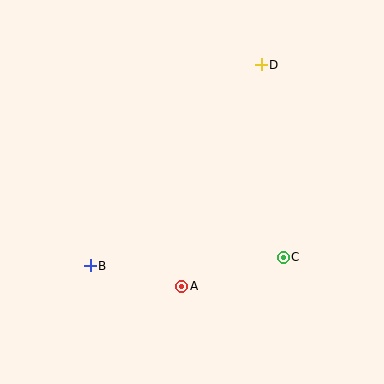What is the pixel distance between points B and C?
The distance between B and C is 193 pixels.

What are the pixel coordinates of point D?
Point D is at (261, 65).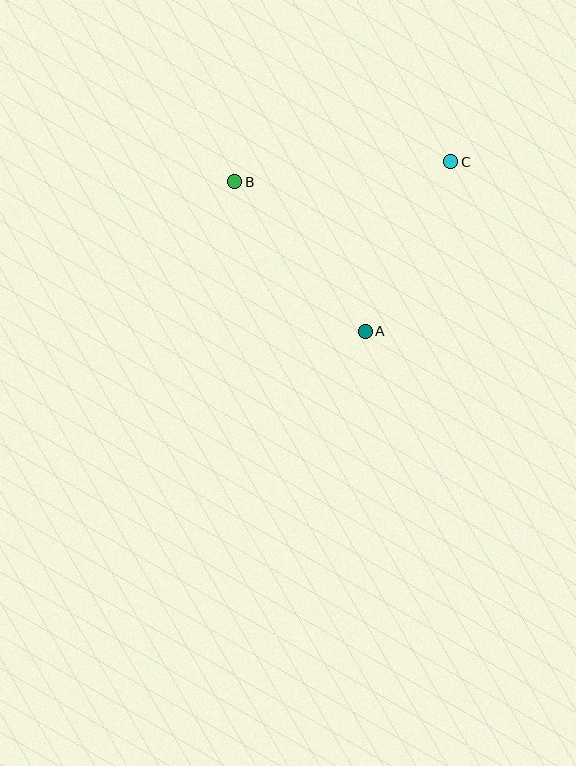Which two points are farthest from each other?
Points B and C are farthest from each other.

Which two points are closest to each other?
Points A and C are closest to each other.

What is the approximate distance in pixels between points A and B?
The distance between A and B is approximately 199 pixels.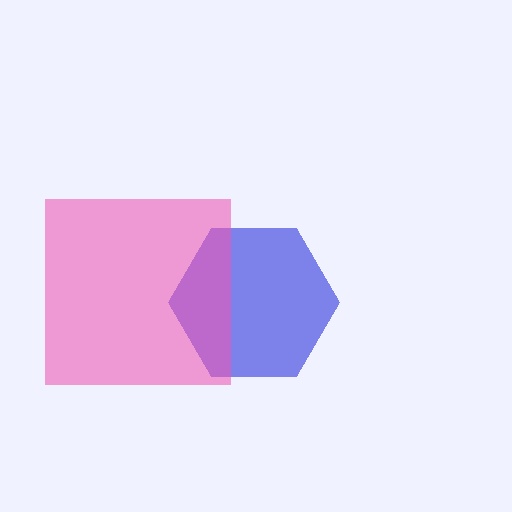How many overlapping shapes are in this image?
There are 2 overlapping shapes in the image.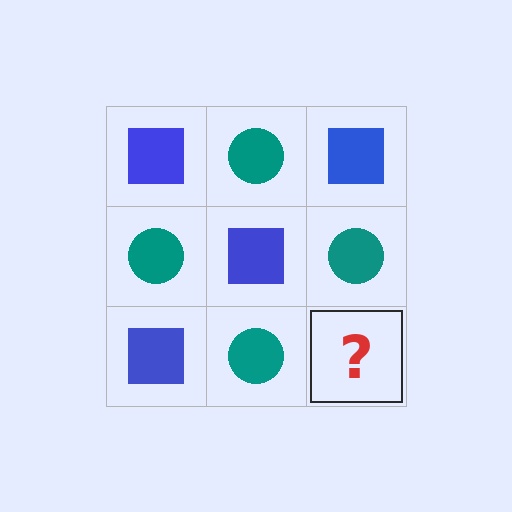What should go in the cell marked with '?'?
The missing cell should contain a blue square.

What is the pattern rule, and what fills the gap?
The rule is that it alternates blue square and teal circle in a checkerboard pattern. The gap should be filled with a blue square.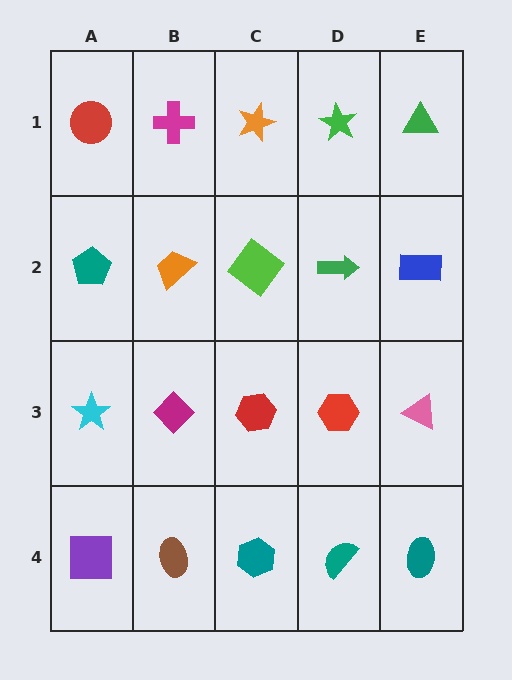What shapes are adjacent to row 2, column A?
A red circle (row 1, column A), a cyan star (row 3, column A), an orange trapezoid (row 2, column B).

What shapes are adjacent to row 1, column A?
A teal pentagon (row 2, column A), a magenta cross (row 1, column B).